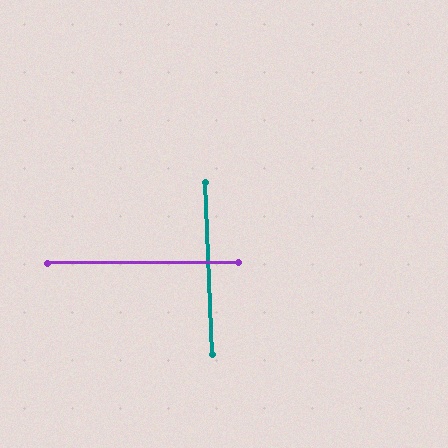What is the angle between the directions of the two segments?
Approximately 88 degrees.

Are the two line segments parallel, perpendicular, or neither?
Perpendicular — they meet at approximately 88°.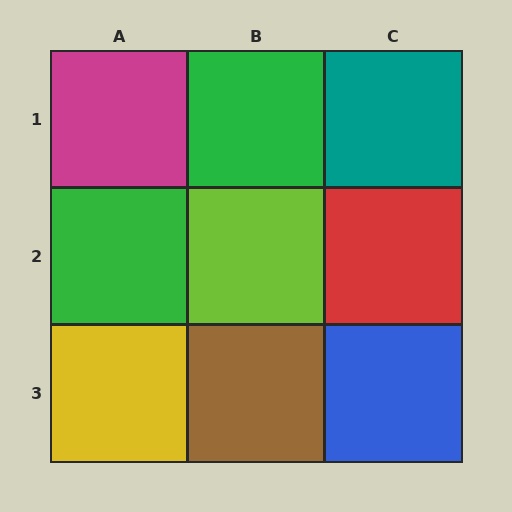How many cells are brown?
1 cell is brown.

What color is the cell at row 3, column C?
Blue.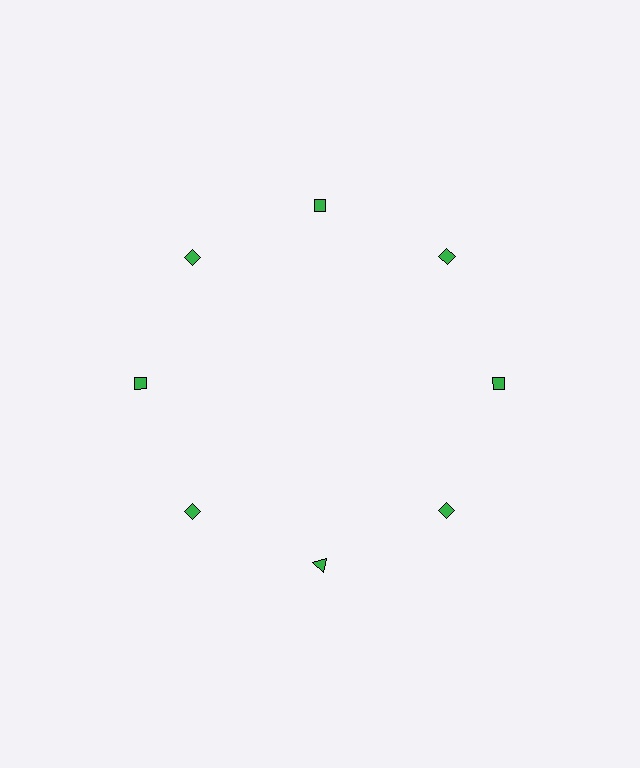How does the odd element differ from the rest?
It has a different shape: triangle instead of diamond.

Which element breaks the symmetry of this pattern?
The green triangle at roughly the 6 o'clock position breaks the symmetry. All other shapes are green diamonds.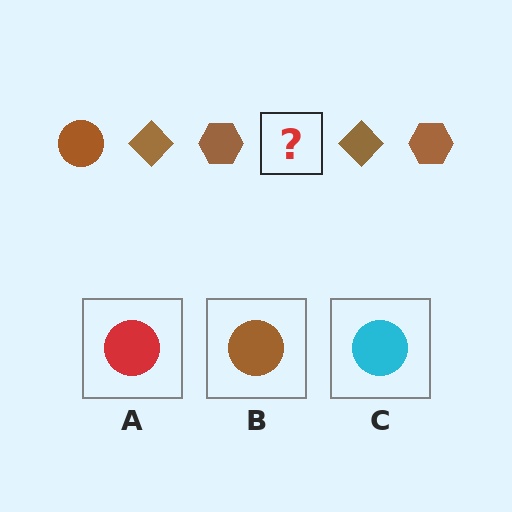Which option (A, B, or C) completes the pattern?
B.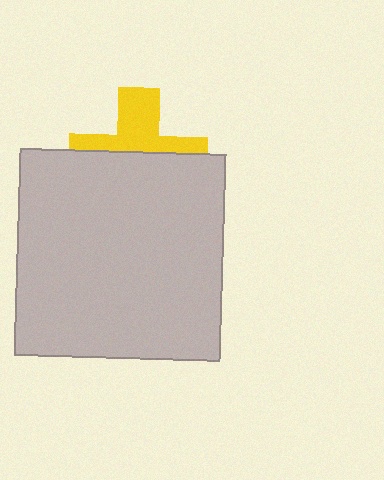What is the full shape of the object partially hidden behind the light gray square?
The partially hidden object is a yellow cross.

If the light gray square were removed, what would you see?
You would see the complete yellow cross.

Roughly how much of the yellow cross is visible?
A small part of it is visible (roughly 43%).